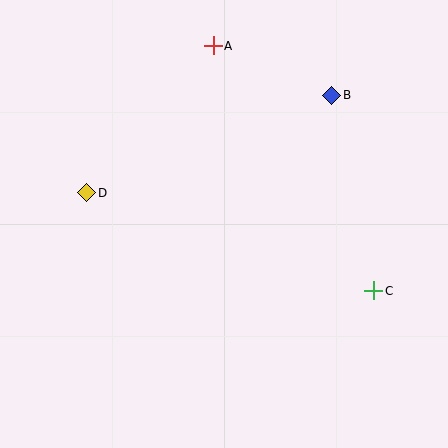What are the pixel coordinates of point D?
Point D is at (87, 193).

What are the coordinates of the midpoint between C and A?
The midpoint between C and A is at (293, 168).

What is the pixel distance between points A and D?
The distance between A and D is 194 pixels.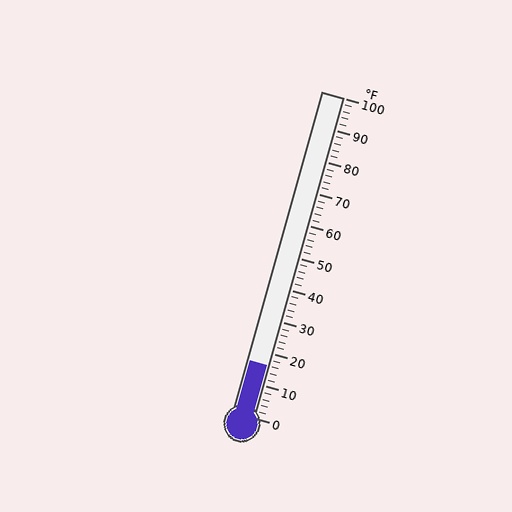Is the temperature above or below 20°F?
The temperature is below 20°F.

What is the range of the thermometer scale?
The thermometer scale ranges from 0°F to 100°F.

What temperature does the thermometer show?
The thermometer shows approximately 16°F.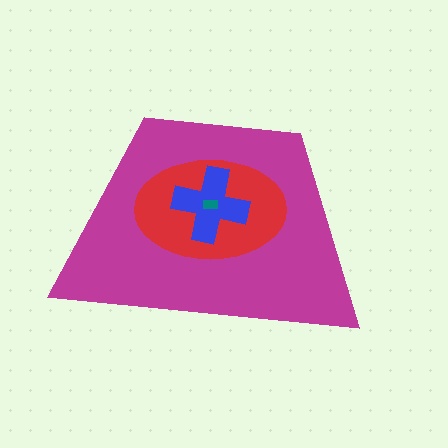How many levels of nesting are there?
4.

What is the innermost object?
The teal rectangle.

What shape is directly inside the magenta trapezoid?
The red ellipse.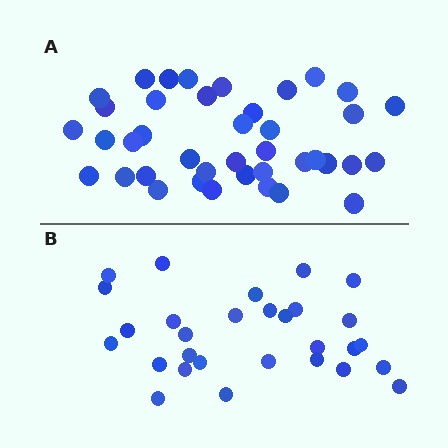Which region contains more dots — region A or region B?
Region A (the top region) has more dots.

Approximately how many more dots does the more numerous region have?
Region A has roughly 12 or so more dots than region B.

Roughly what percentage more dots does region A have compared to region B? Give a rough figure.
About 40% more.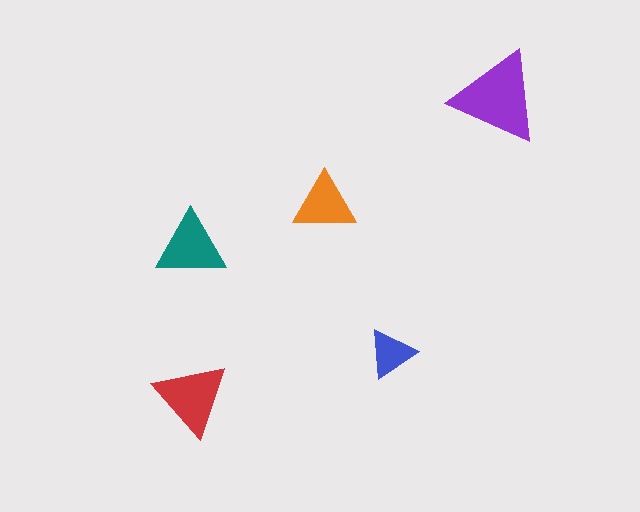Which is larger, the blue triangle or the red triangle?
The red one.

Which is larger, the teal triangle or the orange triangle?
The teal one.